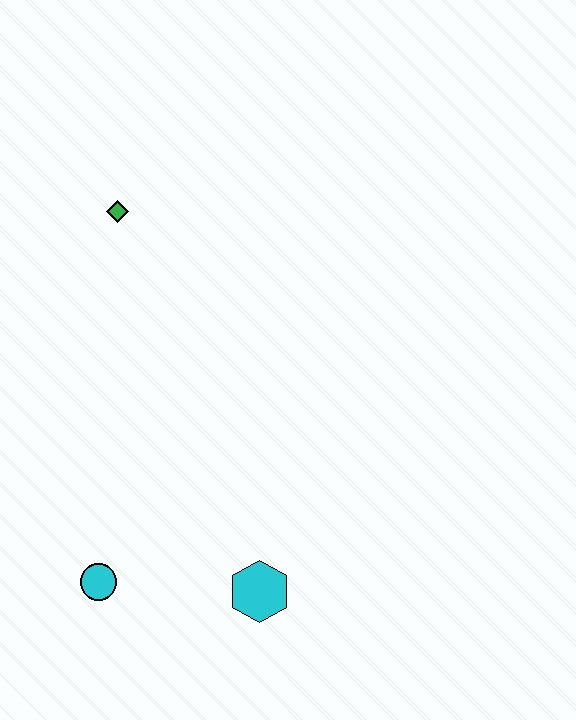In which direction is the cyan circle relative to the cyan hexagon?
The cyan circle is to the left of the cyan hexagon.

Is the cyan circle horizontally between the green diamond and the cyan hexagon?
No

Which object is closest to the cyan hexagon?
The cyan circle is closest to the cyan hexagon.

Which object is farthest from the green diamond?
The cyan hexagon is farthest from the green diamond.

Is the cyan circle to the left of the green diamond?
Yes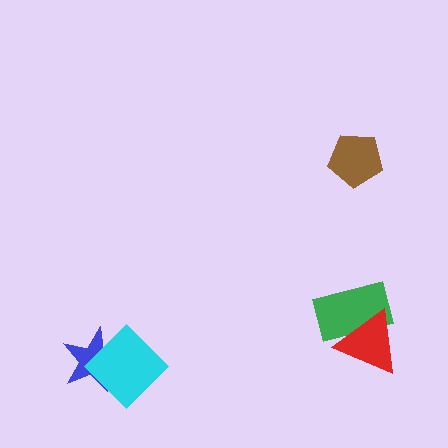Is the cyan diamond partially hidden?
No, no other shape covers it.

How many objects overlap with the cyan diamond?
1 object overlaps with the cyan diamond.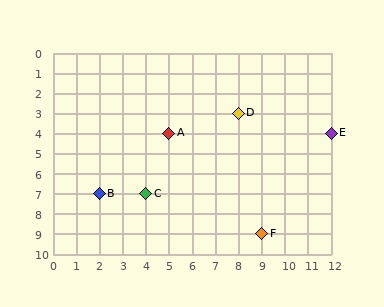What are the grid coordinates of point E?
Point E is at grid coordinates (12, 4).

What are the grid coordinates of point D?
Point D is at grid coordinates (8, 3).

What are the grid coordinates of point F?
Point F is at grid coordinates (9, 9).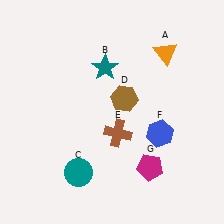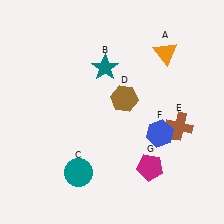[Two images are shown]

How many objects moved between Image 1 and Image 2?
1 object moved between the two images.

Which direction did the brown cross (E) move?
The brown cross (E) moved right.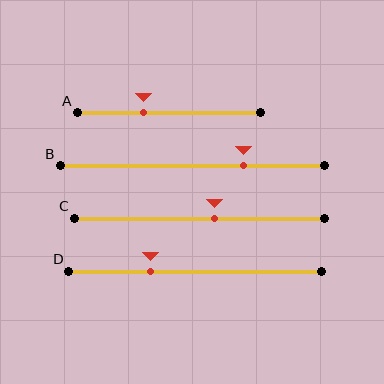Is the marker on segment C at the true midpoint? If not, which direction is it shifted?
No, the marker on segment C is shifted to the right by about 6% of the segment length.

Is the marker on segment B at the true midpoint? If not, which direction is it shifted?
No, the marker on segment B is shifted to the right by about 20% of the segment length.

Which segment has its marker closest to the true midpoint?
Segment C has its marker closest to the true midpoint.